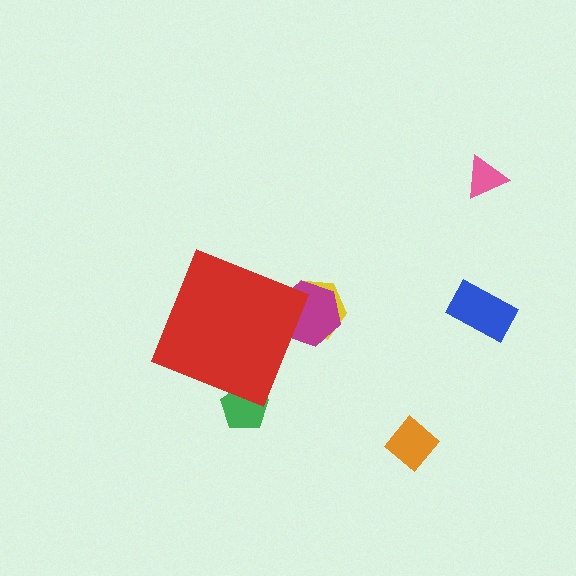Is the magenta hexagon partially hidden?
Yes, the magenta hexagon is partially hidden behind the red diamond.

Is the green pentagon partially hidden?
Yes, the green pentagon is partially hidden behind the red diamond.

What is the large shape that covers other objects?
A red diamond.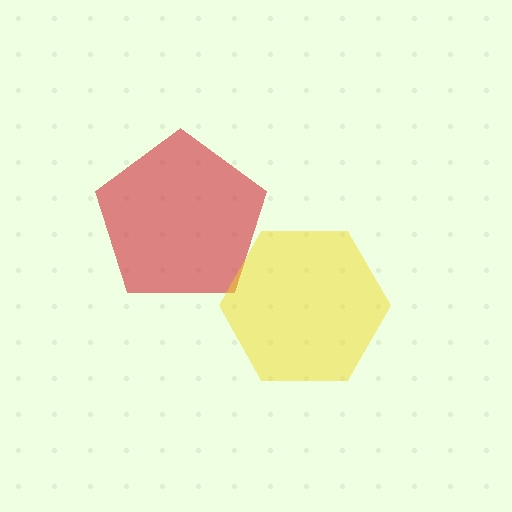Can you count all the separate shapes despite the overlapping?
Yes, there are 2 separate shapes.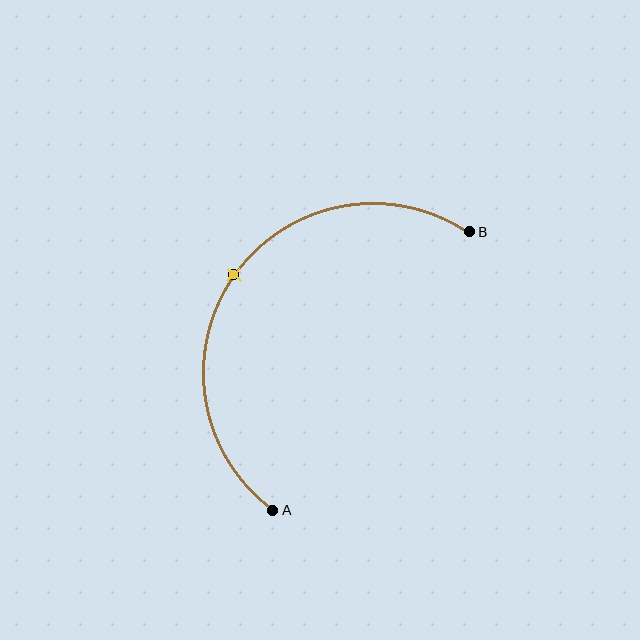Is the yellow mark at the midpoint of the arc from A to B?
Yes. The yellow mark lies on the arc at equal arc-length from both A and B — it is the arc midpoint.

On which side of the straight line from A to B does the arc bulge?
The arc bulges above and to the left of the straight line connecting A and B.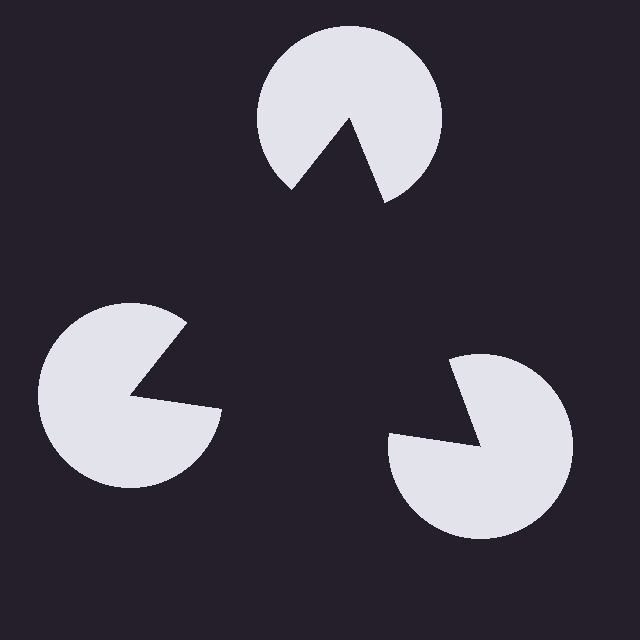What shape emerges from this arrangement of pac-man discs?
An illusory triangle — its edges are inferred from the aligned wedge cuts in the pac-man discs, not physically drawn.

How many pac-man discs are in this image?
There are 3 — one at each vertex of the illusory triangle.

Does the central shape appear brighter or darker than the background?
It typically appears slightly darker than the background, even though no actual brightness change is drawn.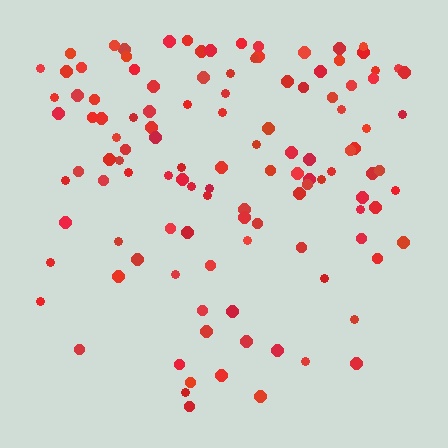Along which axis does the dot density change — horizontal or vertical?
Vertical.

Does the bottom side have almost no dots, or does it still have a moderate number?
Still a moderate number, just noticeably fewer than the top.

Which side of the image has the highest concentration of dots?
The top.